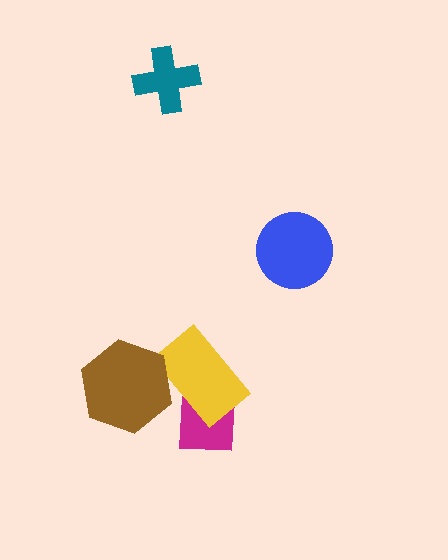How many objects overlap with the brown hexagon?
1 object overlaps with the brown hexagon.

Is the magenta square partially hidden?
Yes, it is partially covered by another shape.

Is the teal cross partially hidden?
No, no other shape covers it.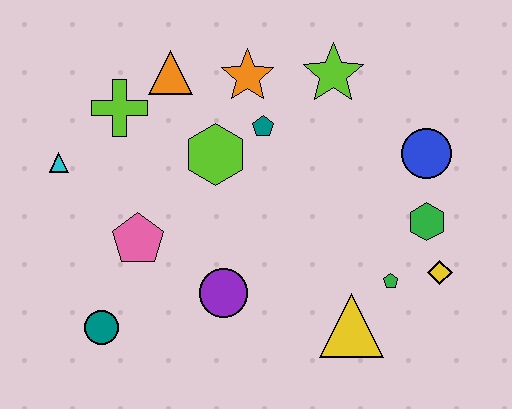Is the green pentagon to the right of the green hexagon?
No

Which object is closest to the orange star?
The teal pentagon is closest to the orange star.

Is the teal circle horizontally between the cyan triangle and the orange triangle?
Yes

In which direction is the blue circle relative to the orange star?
The blue circle is to the right of the orange star.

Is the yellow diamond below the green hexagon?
Yes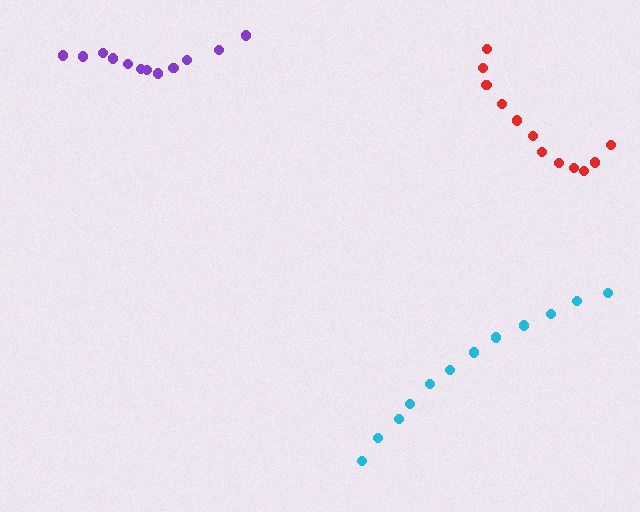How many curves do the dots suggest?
There are 3 distinct paths.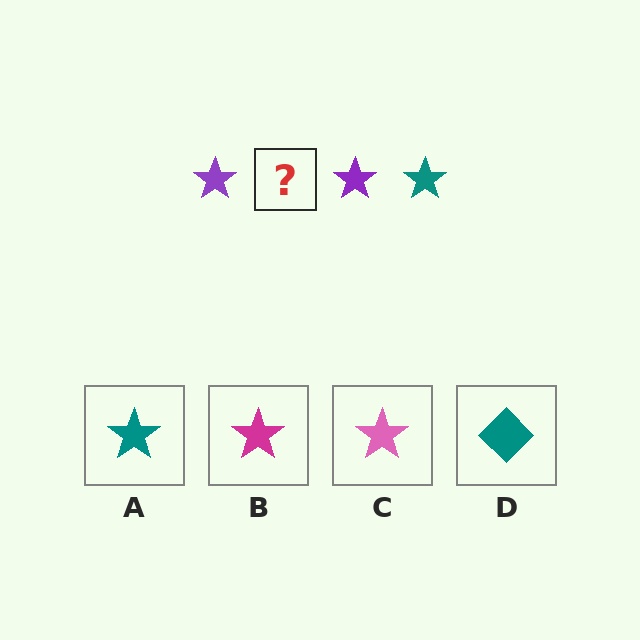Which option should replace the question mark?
Option A.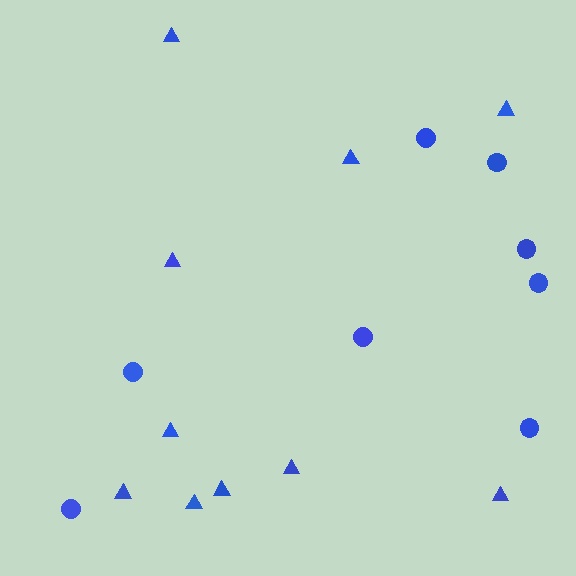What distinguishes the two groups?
There are 2 groups: one group of triangles (10) and one group of circles (8).